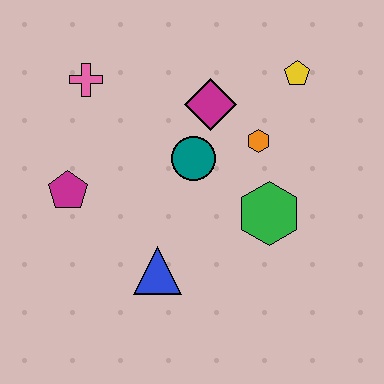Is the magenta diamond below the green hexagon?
No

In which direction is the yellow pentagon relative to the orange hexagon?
The yellow pentagon is above the orange hexagon.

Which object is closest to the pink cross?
The magenta pentagon is closest to the pink cross.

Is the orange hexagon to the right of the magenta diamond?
Yes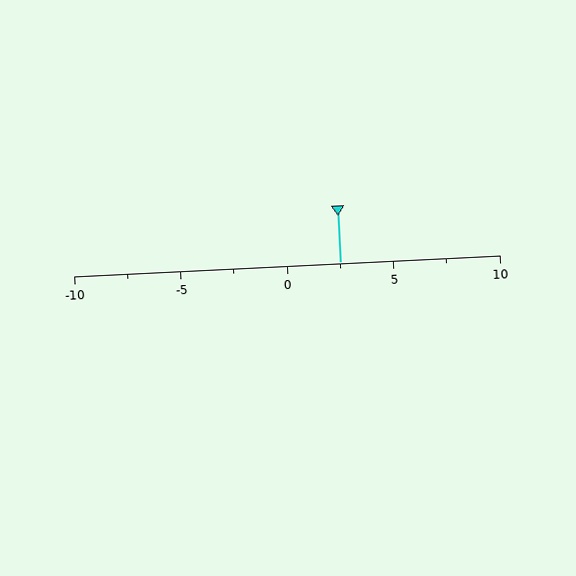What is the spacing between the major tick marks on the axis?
The major ticks are spaced 5 apart.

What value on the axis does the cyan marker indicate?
The marker indicates approximately 2.5.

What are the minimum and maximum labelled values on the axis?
The axis runs from -10 to 10.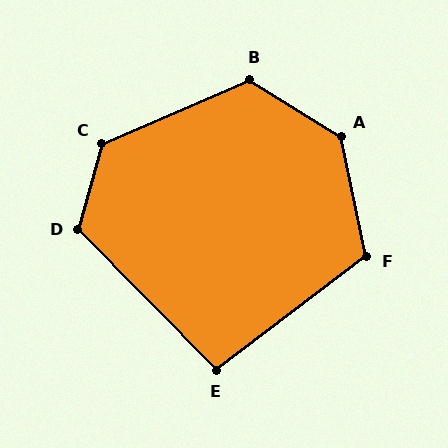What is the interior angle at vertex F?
Approximately 115 degrees (obtuse).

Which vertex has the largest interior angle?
A, at approximately 134 degrees.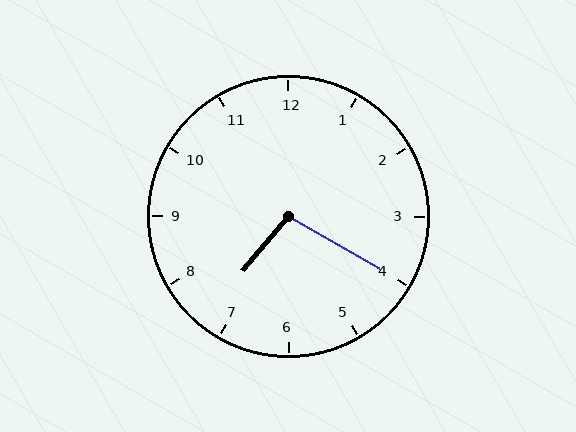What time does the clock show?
7:20.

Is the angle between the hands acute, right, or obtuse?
It is obtuse.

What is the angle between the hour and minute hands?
Approximately 100 degrees.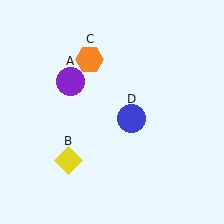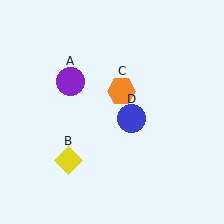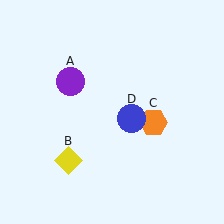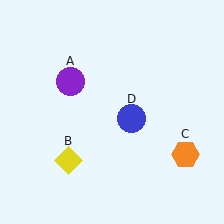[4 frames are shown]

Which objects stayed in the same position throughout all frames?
Purple circle (object A) and yellow diamond (object B) and blue circle (object D) remained stationary.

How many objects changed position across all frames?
1 object changed position: orange hexagon (object C).